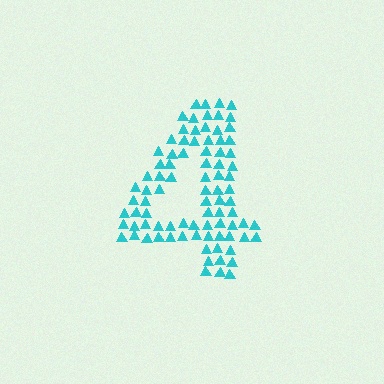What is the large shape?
The large shape is the digit 4.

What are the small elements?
The small elements are triangles.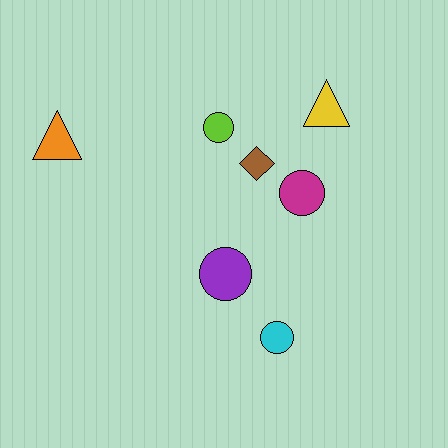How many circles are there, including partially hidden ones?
There are 4 circles.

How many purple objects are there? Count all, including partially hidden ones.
There is 1 purple object.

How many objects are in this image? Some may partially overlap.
There are 7 objects.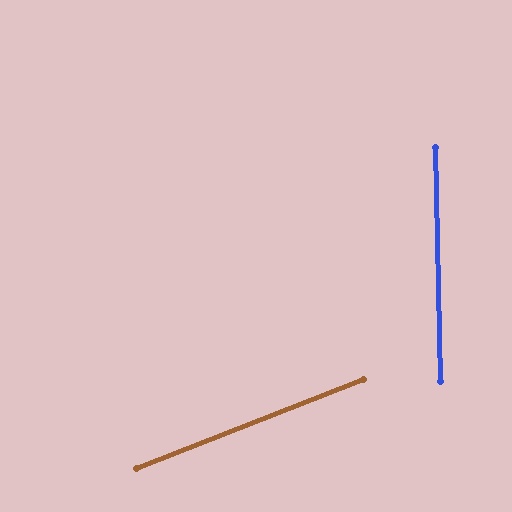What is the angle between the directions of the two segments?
Approximately 70 degrees.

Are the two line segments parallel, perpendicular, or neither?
Neither parallel nor perpendicular — they differ by about 70°.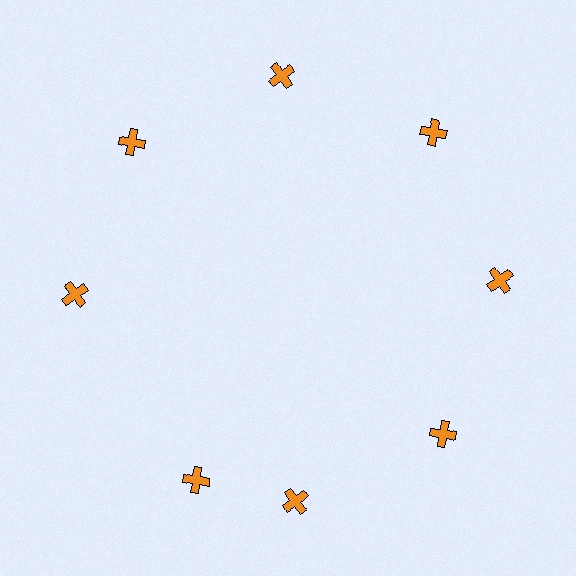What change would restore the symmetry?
The symmetry would be restored by rotating it back into even spacing with its neighbors so that all 8 crosses sit at equal angles and equal distance from the center.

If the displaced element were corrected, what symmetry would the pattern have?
It would have 8-fold rotational symmetry — the pattern would map onto itself every 45 degrees.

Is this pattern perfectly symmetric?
No. The 8 orange crosses are arranged in a ring, but one element near the 8 o'clock position is rotated out of alignment along the ring, breaking the 8-fold rotational symmetry.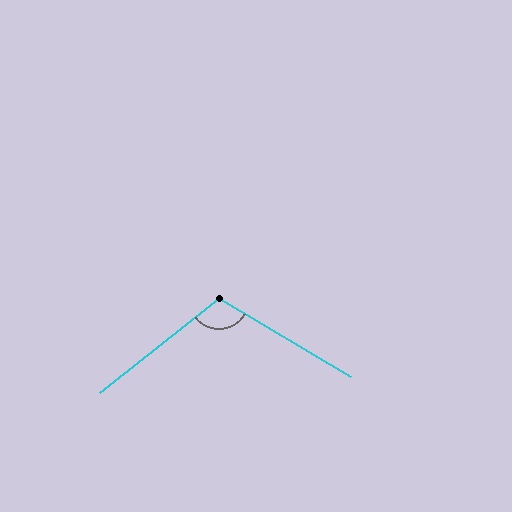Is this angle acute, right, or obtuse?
It is obtuse.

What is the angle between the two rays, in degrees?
Approximately 111 degrees.